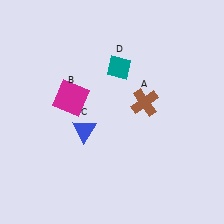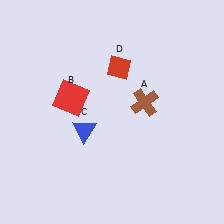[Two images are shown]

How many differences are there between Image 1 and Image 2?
There are 2 differences between the two images.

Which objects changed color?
B changed from magenta to red. D changed from teal to red.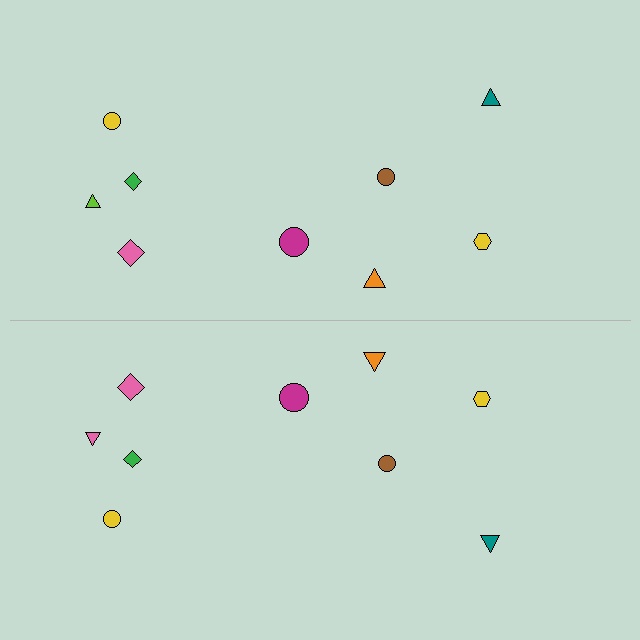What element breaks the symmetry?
The pink triangle on the bottom side breaks the symmetry — its mirror counterpart is lime.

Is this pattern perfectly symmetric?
No, the pattern is not perfectly symmetric. The pink triangle on the bottom side breaks the symmetry — its mirror counterpart is lime.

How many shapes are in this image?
There are 18 shapes in this image.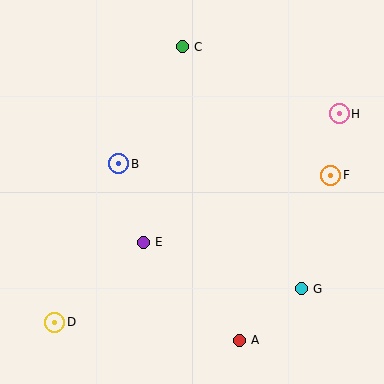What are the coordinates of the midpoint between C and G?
The midpoint between C and G is at (242, 168).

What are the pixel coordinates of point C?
Point C is at (182, 47).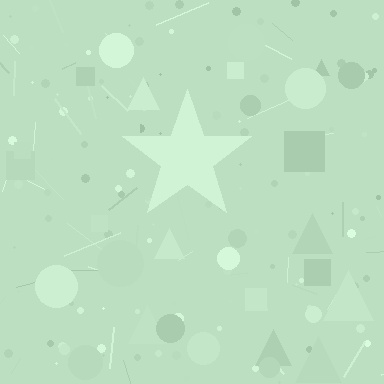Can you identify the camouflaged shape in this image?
The camouflaged shape is a star.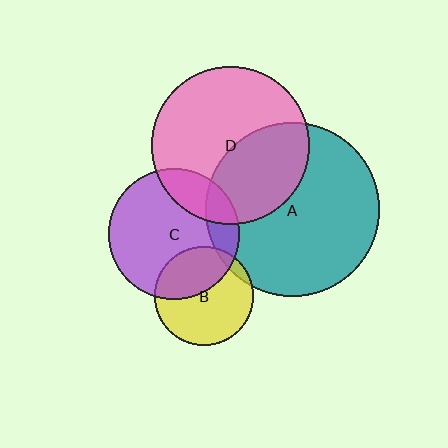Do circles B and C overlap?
Yes.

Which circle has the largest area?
Circle A (teal).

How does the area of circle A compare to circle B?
Approximately 3.1 times.